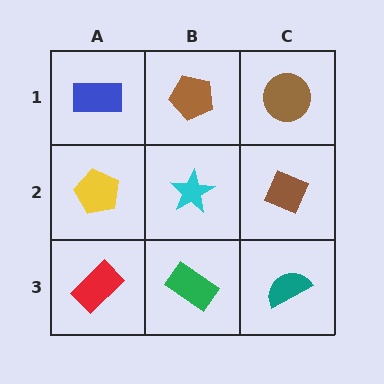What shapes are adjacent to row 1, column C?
A brown diamond (row 2, column C), a brown pentagon (row 1, column B).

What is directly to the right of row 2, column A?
A cyan star.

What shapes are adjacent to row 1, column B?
A cyan star (row 2, column B), a blue rectangle (row 1, column A), a brown circle (row 1, column C).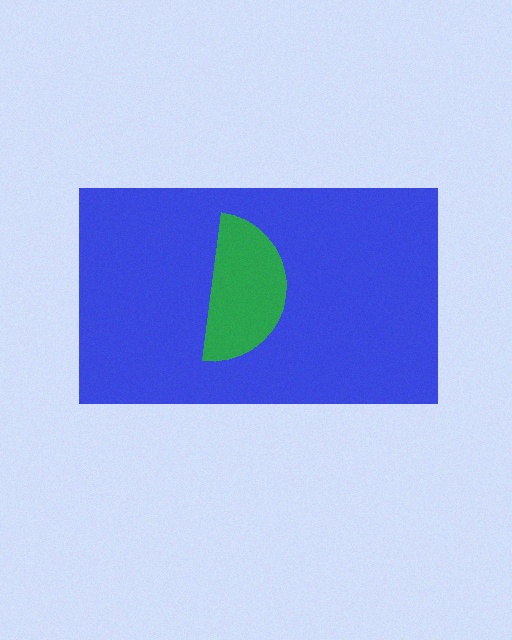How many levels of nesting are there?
2.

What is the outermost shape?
The blue rectangle.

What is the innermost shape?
The green semicircle.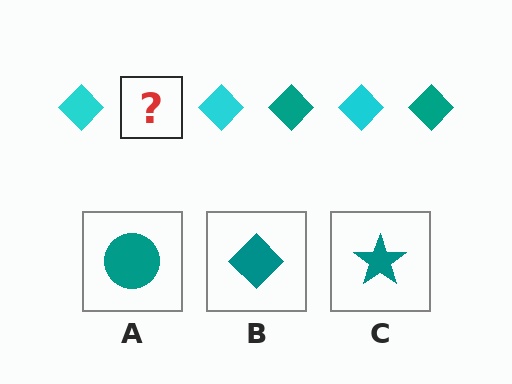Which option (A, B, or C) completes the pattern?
B.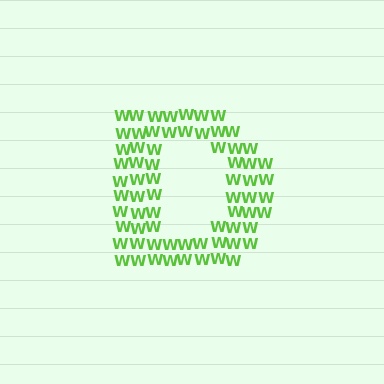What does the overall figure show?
The overall figure shows the letter D.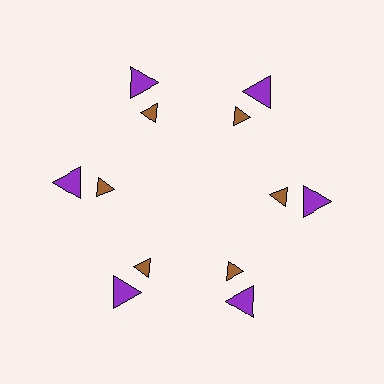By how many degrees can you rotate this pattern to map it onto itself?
The pattern maps onto itself every 60 degrees of rotation.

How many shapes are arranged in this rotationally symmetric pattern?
There are 12 shapes, arranged in 6 groups of 2.